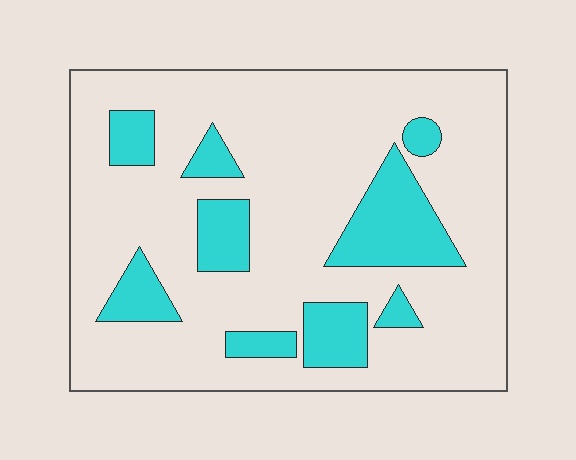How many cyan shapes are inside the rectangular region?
9.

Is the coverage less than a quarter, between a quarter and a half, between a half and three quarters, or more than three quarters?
Less than a quarter.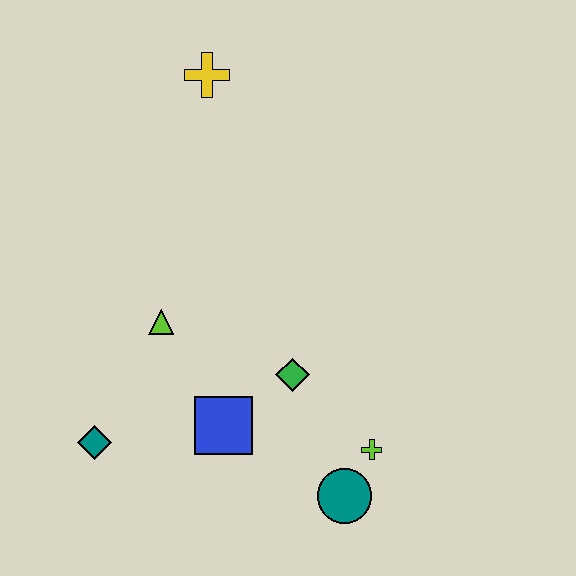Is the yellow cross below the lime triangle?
No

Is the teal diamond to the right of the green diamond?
No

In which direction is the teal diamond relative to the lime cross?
The teal diamond is to the left of the lime cross.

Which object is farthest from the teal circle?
The yellow cross is farthest from the teal circle.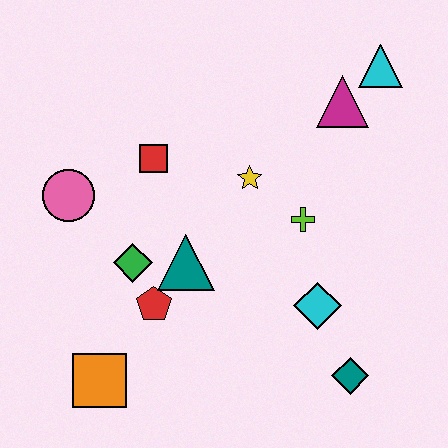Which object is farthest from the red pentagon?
The cyan triangle is farthest from the red pentagon.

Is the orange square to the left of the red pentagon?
Yes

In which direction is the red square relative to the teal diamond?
The red square is above the teal diamond.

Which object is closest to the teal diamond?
The cyan diamond is closest to the teal diamond.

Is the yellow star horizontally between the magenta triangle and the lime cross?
No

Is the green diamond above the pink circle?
No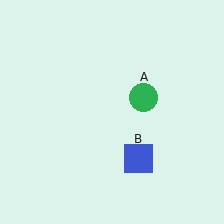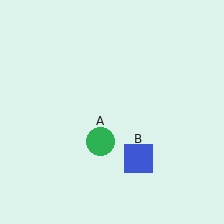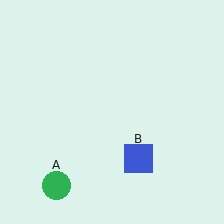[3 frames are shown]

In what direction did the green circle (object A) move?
The green circle (object A) moved down and to the left.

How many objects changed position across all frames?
1 object changed position: green circle (object A).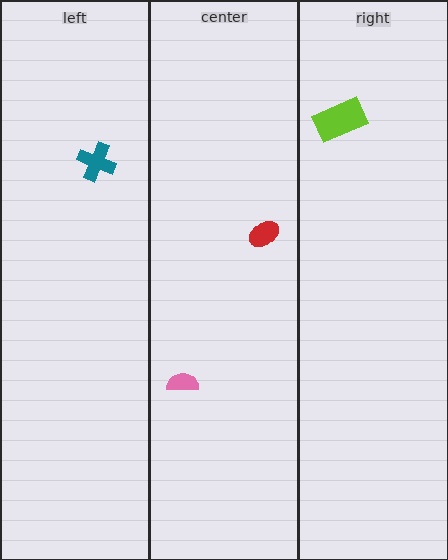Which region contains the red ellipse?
The center region.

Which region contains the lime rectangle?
The right region.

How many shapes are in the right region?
1.